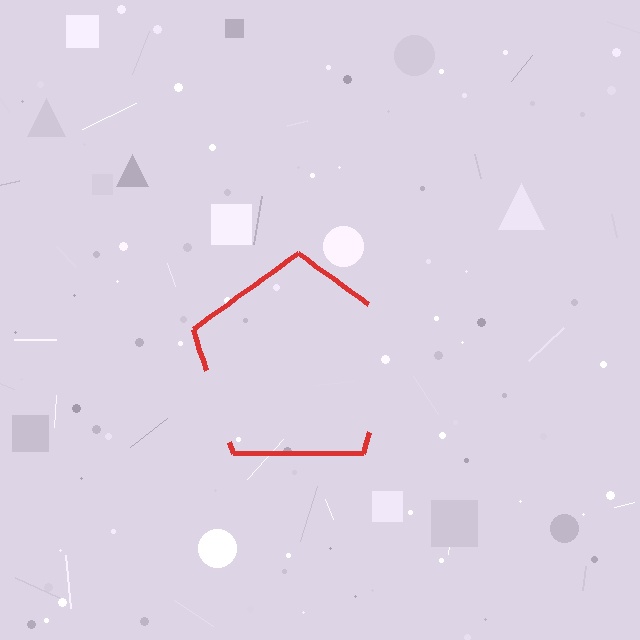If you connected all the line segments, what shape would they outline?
They would outline a pentagon.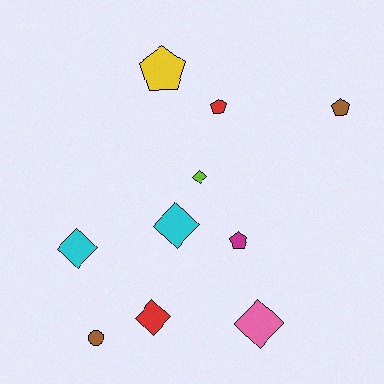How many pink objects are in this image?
There is 1 pink object.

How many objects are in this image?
There are 10 objects.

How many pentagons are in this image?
There are 4 pentagons.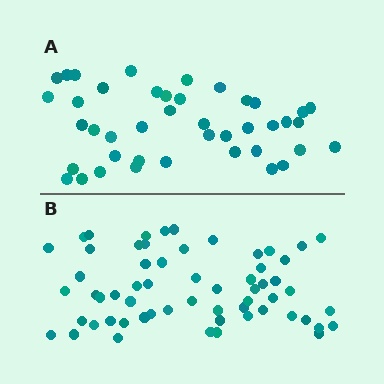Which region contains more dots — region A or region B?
Region B (the bottom region) has more dots.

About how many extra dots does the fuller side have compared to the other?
Region B has approximately 20 more dots than region A.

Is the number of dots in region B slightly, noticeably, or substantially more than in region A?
Region B has noticeably more, but not dramatically so. The ratio is roughly 1.4 to 1.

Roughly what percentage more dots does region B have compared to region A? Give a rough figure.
About 45% more.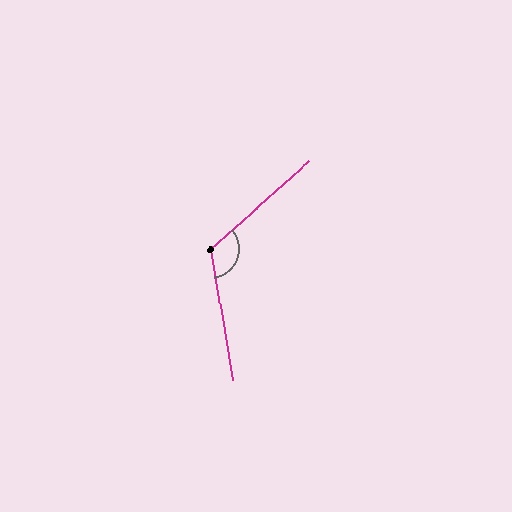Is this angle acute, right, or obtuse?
It is obtuse.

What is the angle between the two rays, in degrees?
Approximately 122 degrees.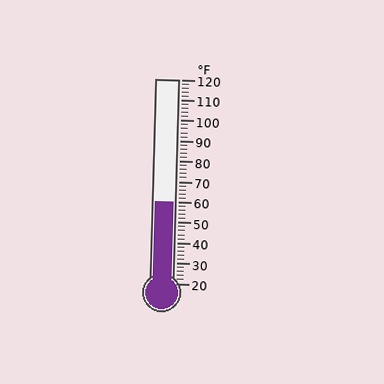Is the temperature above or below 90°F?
The temperature is below 90°F.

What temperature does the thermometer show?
The thermometer shows approximately 60°F.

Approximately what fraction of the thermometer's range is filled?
The thermometer is filled to approximately 40% of its range.